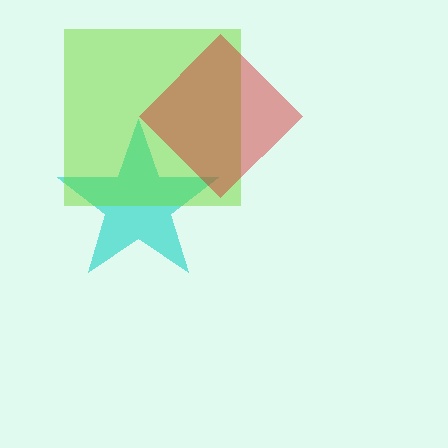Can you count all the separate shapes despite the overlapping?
Yes, there are 3 separate shapes.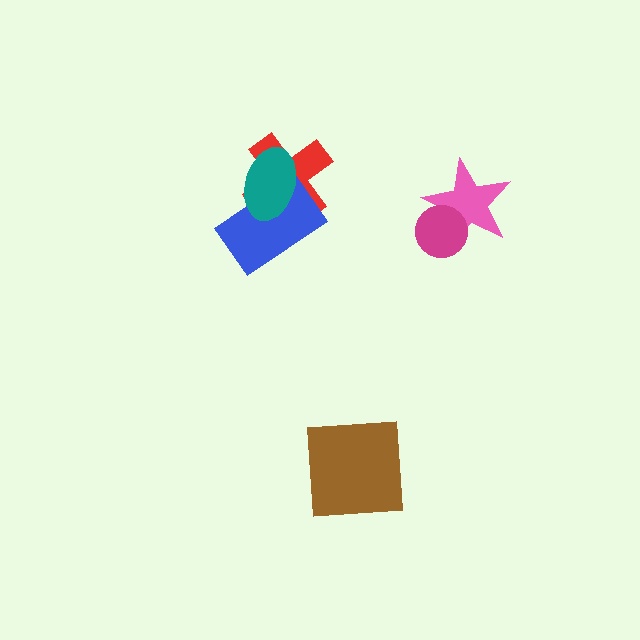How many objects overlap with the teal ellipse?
2 objects overlap with the teal ellipse.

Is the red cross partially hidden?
Yes, it is partially covered by another shape.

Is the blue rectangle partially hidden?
Yes, it is partially covered by another shape.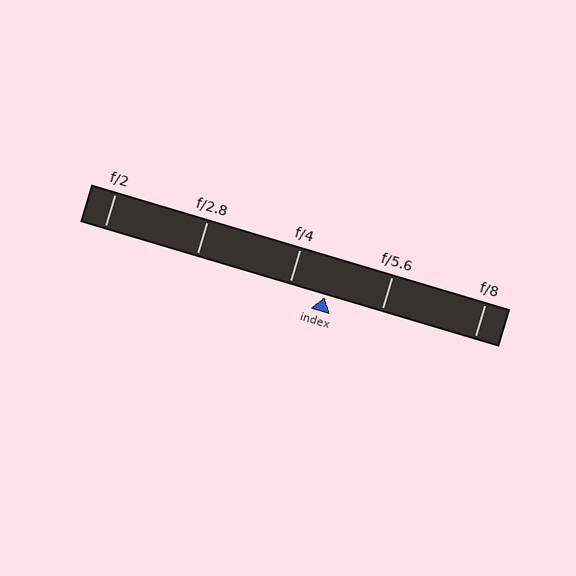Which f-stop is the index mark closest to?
The index mark is closest to f/4.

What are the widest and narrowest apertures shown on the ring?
The widest aperture shown is f/2 and the narrowest is f/8.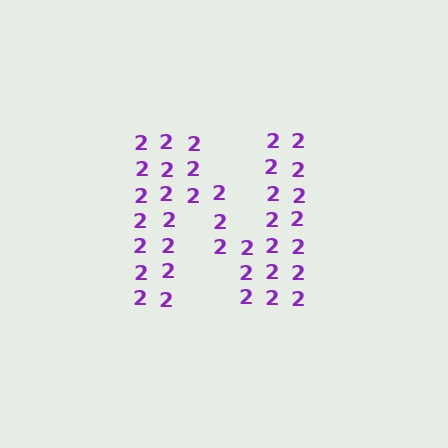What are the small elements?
The small elements are digit 2's.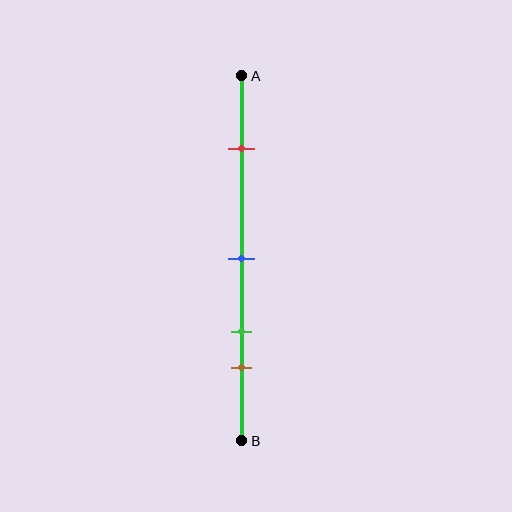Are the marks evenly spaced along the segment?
No, the marks are not evenly spaced.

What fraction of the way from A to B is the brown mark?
The brown mark is approximately 80% (0.8) of the way from A to B.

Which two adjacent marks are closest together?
The green and brown marks are the closest adjacent pair.